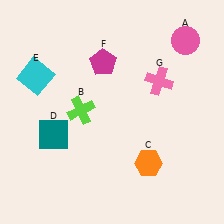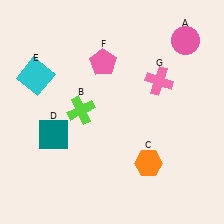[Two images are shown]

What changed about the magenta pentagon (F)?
In Image 1, F is magenta. In Image 2, it changed to pink.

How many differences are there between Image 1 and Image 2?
There is 1 difference between the two images.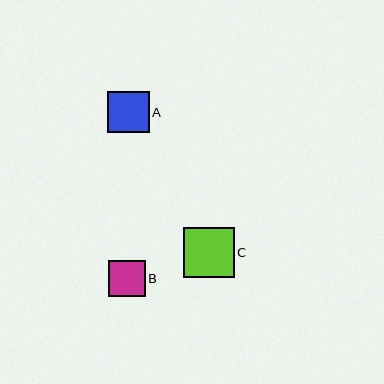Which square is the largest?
Square C is the largest with a size of approximately 51 pixels.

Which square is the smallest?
Square B is the smallest with a size of approximately 36 pixels.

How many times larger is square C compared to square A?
Square C is approximately 1.2 times the size of square A.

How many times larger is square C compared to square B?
Square C is approximately 1.4 times the size of square B.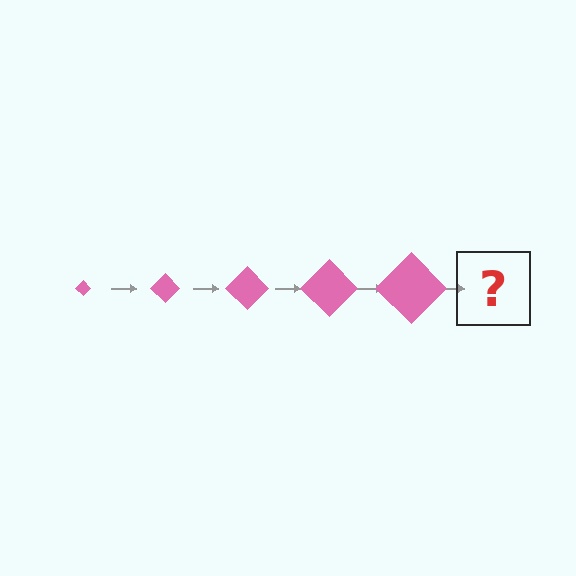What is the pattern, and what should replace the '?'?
The pattern is that the diamond gets progressively larger each step. The '?' should be a pink diamond, larger than the previous one.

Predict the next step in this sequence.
The next step is a pink diamond, larger than the previous one.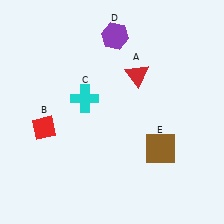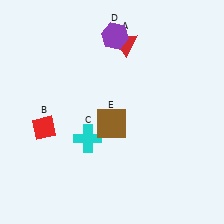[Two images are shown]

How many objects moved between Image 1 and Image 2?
3 objects moved between the two images.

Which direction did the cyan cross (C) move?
The cyan cross (C) moved down.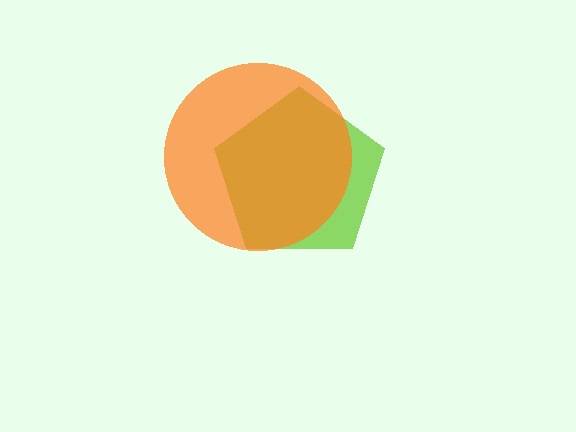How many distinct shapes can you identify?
There are 2 distinct shapes: a lime pentagon, an orange circle.